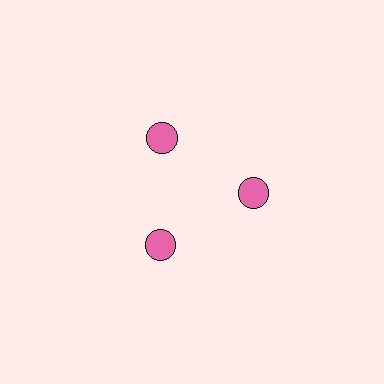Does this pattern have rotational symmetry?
Yes, this pattern has 3-fold rotational symmetry. It looks the same after rotating 120 degrees around the center.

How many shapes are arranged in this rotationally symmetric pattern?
There are 3 shapes, arranged in 3 groups of 1.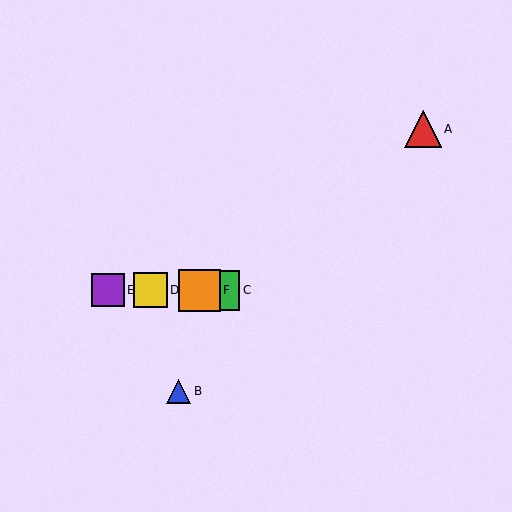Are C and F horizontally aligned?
Yes, both are at y≈290.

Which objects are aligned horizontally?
Objects C, D, E, F are aligned horizontally.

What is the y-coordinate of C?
Object C is at y≈290.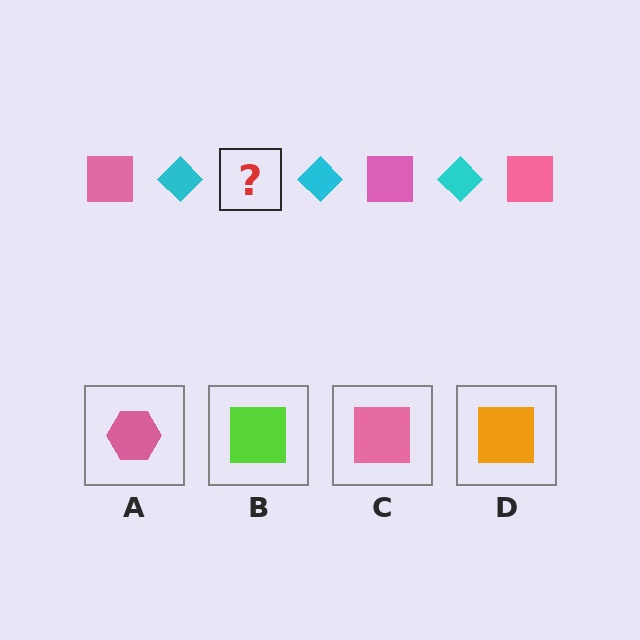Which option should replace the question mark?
Option C.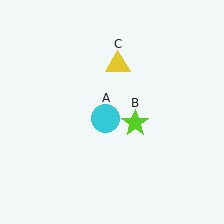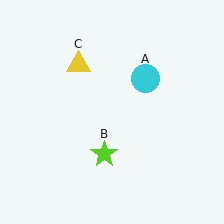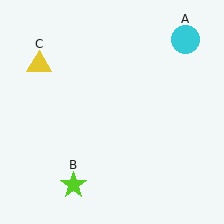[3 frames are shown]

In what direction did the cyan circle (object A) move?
The cyan circle (object A) moved up and to the right.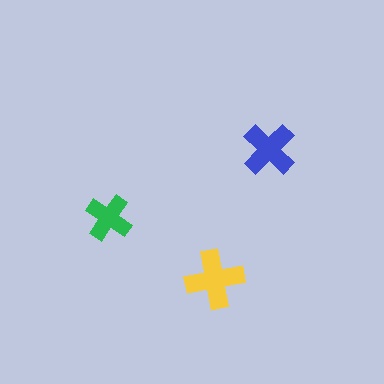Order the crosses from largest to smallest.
the yellow one, the blue one, the green one.